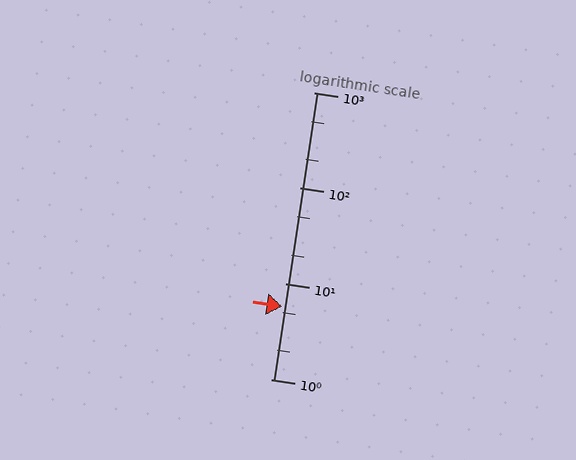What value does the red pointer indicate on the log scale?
The pointer indicates approximately 5.8.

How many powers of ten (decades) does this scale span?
The scale spans 3 decades, from 1 to 1000.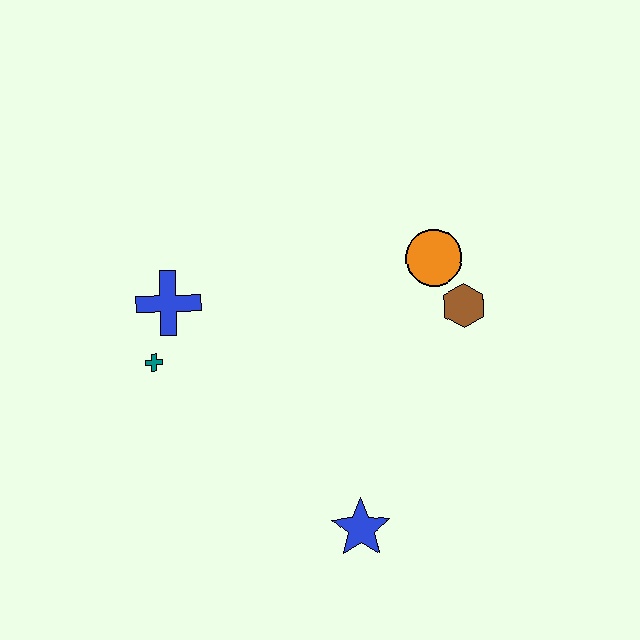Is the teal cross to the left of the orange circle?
Yes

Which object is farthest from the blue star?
The blue cross is farthest from the blue star.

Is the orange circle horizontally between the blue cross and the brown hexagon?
Yes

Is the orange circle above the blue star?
Yes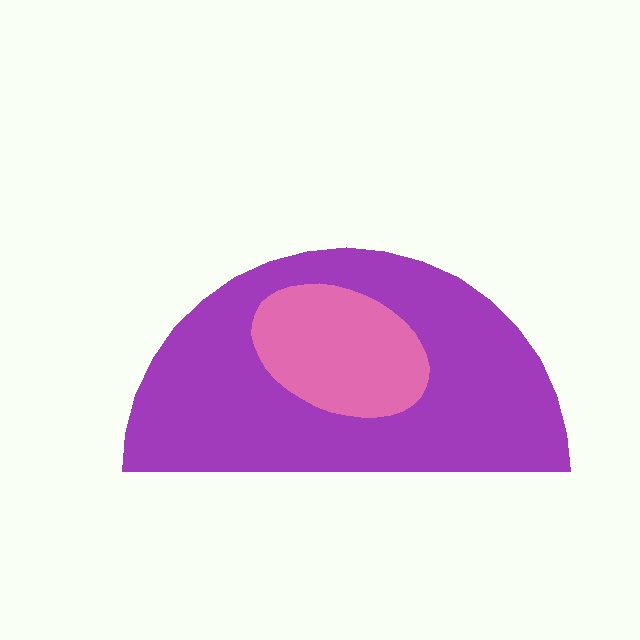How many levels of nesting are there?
2.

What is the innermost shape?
The pink ellipse.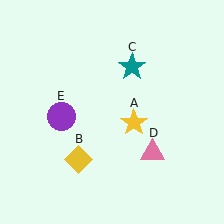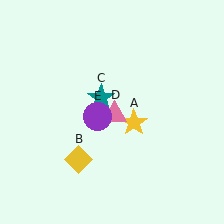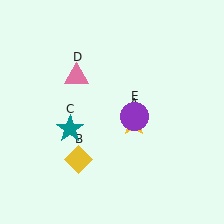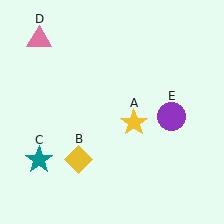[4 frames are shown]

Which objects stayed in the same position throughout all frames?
Yellow star (object A) and yellow diamond (object B) remained stationary.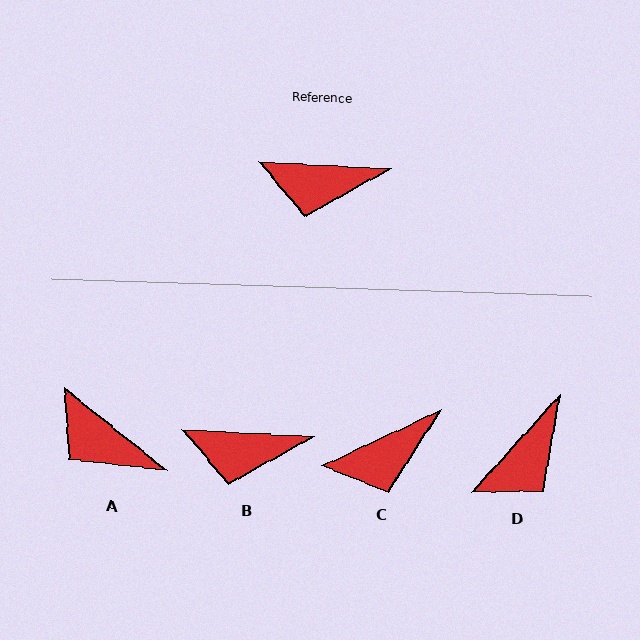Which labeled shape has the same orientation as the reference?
B.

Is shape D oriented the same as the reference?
No, it is off by about 51 degrees.